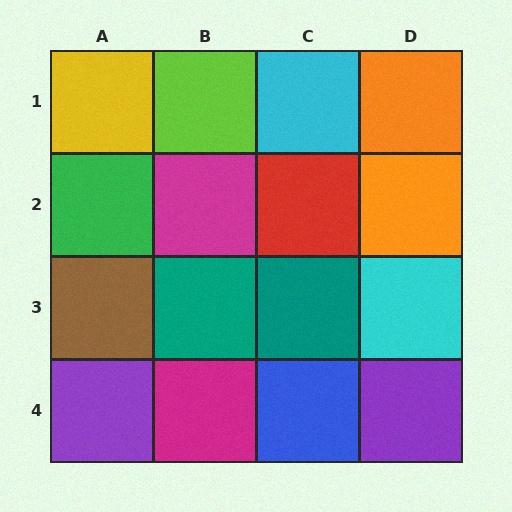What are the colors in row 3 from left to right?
Brown, teal, teal, cyan.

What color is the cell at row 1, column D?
Orange.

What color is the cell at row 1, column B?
Lime.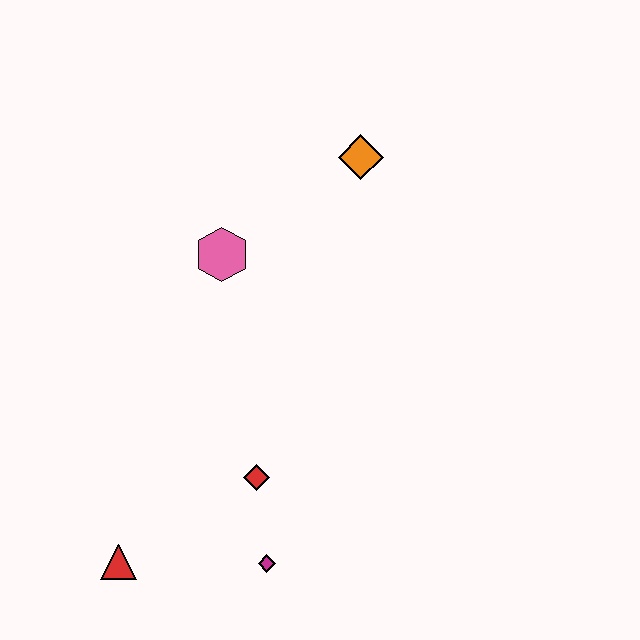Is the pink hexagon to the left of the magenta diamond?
Yes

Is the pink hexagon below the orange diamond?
Yes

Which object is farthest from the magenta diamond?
The orange diamond is farthest from the magenta diamond.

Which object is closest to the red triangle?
The magenta diamond is closest to the red triangle.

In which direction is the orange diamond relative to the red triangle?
The orange diamond is above the red triangle.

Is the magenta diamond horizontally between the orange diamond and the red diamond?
Yes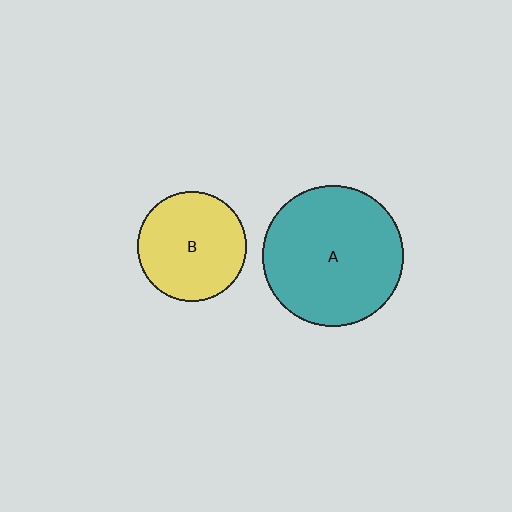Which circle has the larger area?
Circle A (teal).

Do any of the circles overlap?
No, none of the circles overlap.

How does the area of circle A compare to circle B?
Approximately 1.7 times.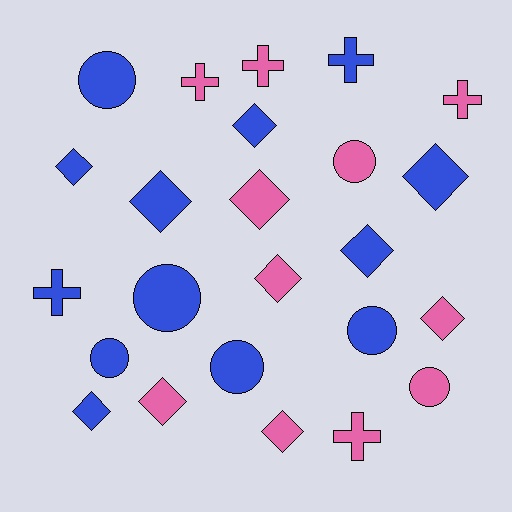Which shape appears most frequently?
Diamond, with 11 objects.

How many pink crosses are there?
There are 4 pink crosses.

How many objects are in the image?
There are 24 objects.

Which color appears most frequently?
Blue, with 13 objects.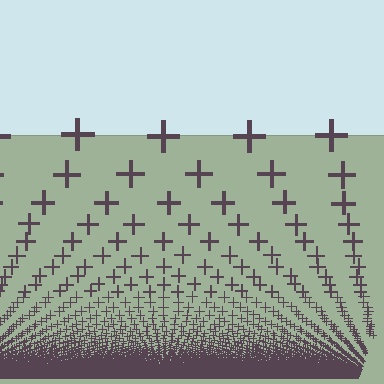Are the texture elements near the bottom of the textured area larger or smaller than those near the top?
Smaller. The gradient is inverted — elements near the bottom are smaller and denser.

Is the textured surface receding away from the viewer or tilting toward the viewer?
The surface appears to tilt toward the viewer. Texture elements get larger and sparser toward the top.